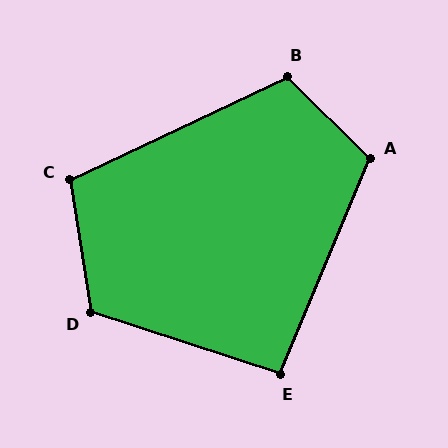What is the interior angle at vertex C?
Approximately 107 degrees (obtuse).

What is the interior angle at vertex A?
Approximately 112 degrees (obtuse).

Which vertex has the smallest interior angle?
E, at approximately 95 degrees.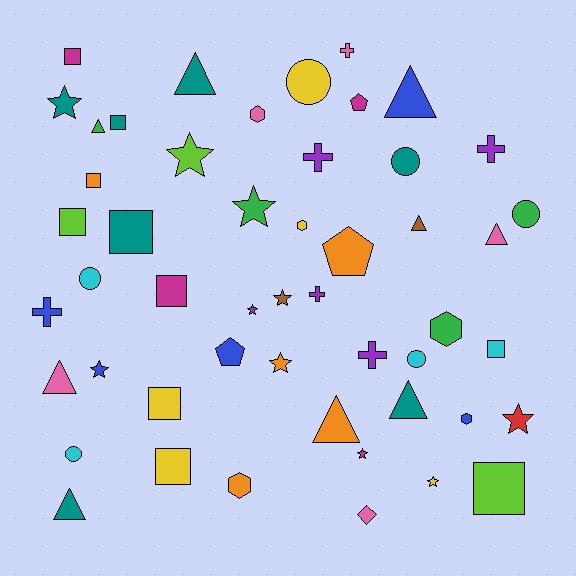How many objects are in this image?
There are 50 objects.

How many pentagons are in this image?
There are 3 pentagons.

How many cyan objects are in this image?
There are 4 cyan objects.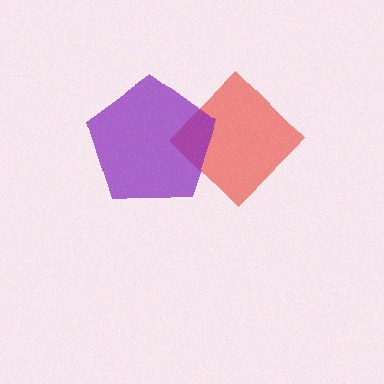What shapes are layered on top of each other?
The layered shapes are: a red diamond, a purple pentagon.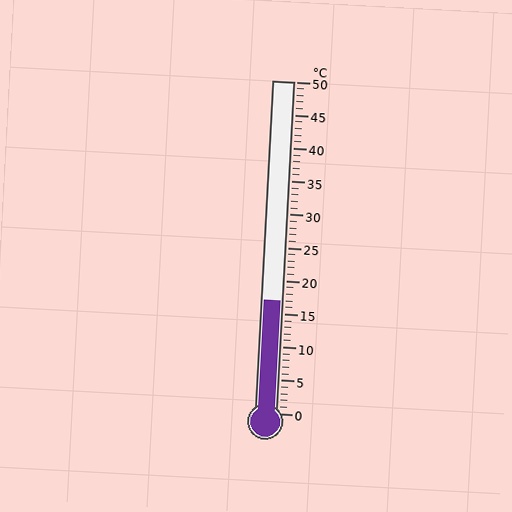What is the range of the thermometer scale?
The thermometer scale ranges from 0°C to 50°C.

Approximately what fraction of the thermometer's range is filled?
The thermometer is filled to approximately 35% of its range.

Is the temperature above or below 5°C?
The temperature is above 5°C.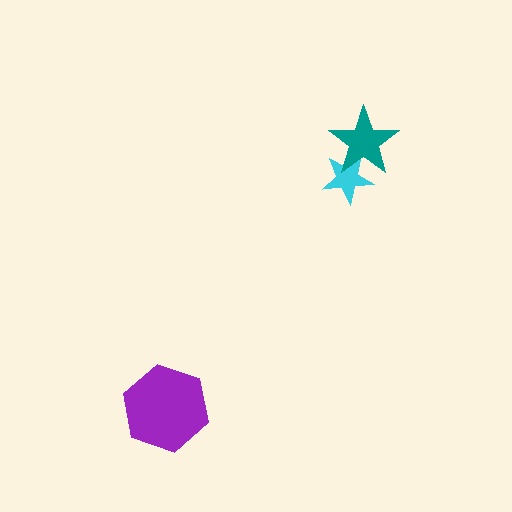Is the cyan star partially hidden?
Yes, it is partially covered by another shape.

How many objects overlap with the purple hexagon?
0 objects overlap with the purple hexagon.